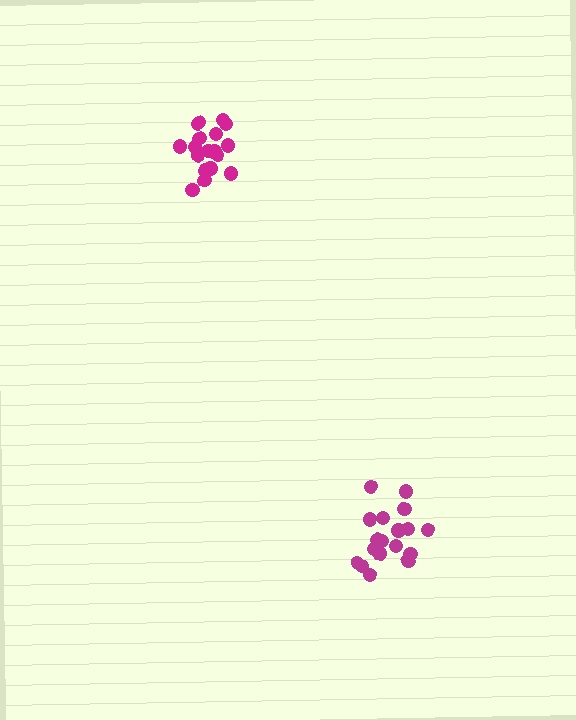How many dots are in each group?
Group 1: 19 dots, Group 2: 18 dots (37 total).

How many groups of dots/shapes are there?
There are 2 groups.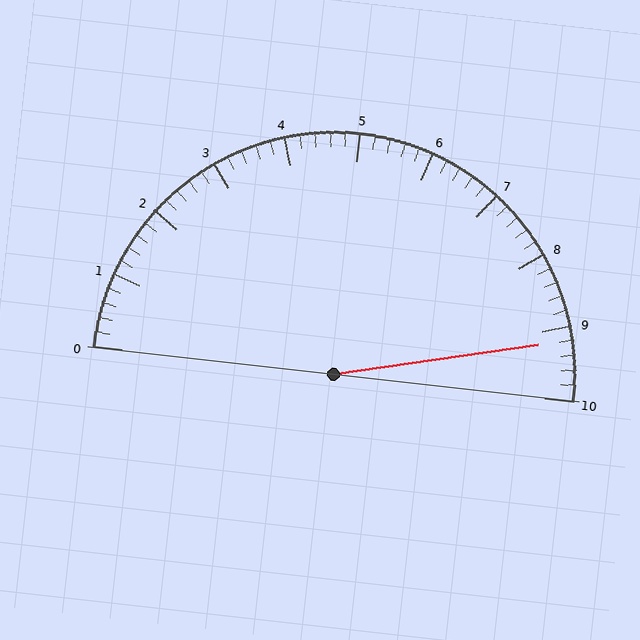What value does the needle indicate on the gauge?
The needle indicates approximately 9.2.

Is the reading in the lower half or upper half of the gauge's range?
The reading is in the upper half of the range (0 to 10).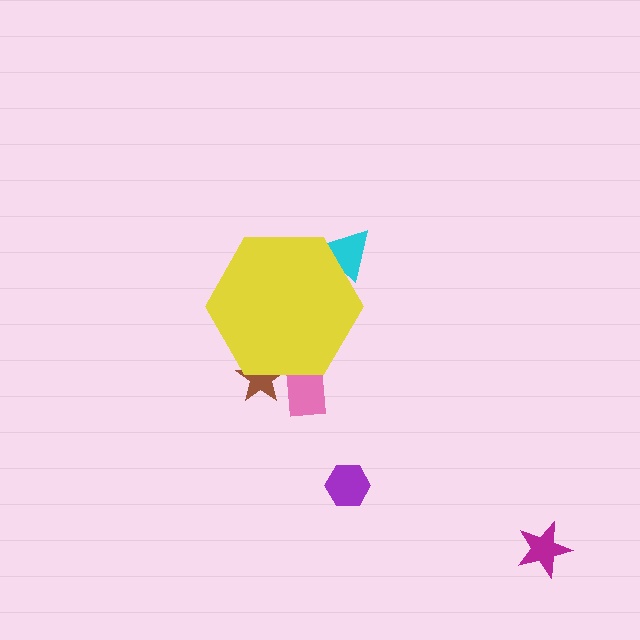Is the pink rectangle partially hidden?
Yes, the pink rectangle is partially hidden behind the yellow hexagon.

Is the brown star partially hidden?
Yes, the brown star is partially hidden behind the yellow hexagon.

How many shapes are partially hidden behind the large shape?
3 shapes are partially hidden.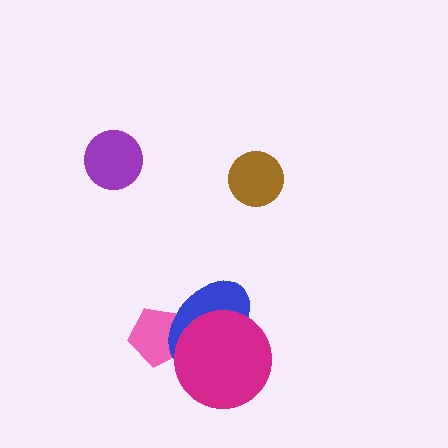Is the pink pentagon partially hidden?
Yes, it is partially covered by another shape.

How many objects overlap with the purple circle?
0 objects overlap with the purple circle.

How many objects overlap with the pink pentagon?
2 objects overlap with the pink pentagon.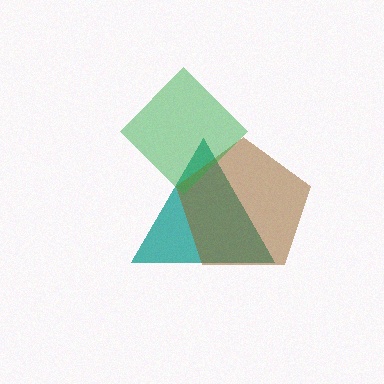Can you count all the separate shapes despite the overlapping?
Yes, there are 3 separate shapes.